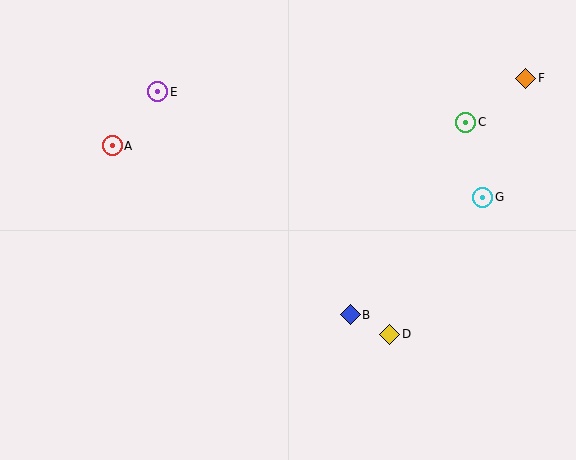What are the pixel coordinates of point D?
Point D is at (390, 334).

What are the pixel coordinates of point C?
Point C is at (466, 122).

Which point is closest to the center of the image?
Point B at (350, 315) is closest to the center.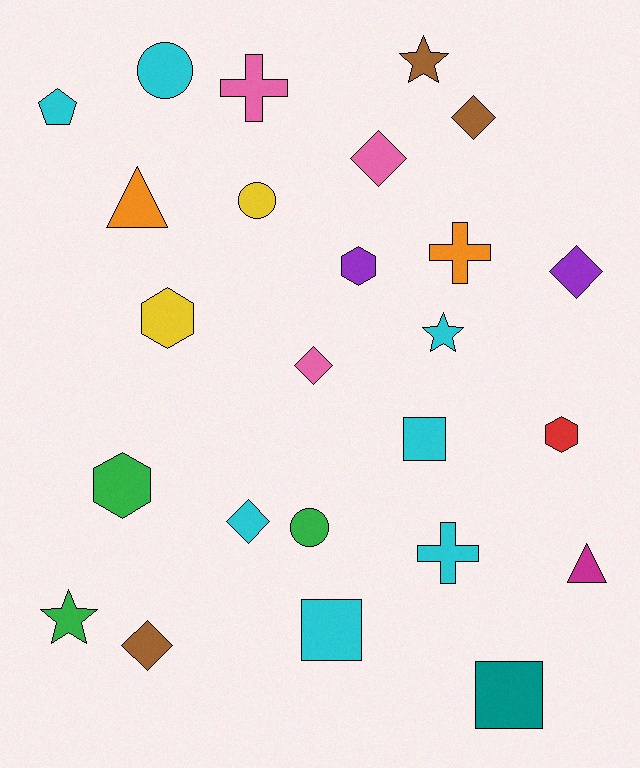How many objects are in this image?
There are 25 objects.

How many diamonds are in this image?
There are 6 diamonds.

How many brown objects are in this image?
There are 3 brown objects.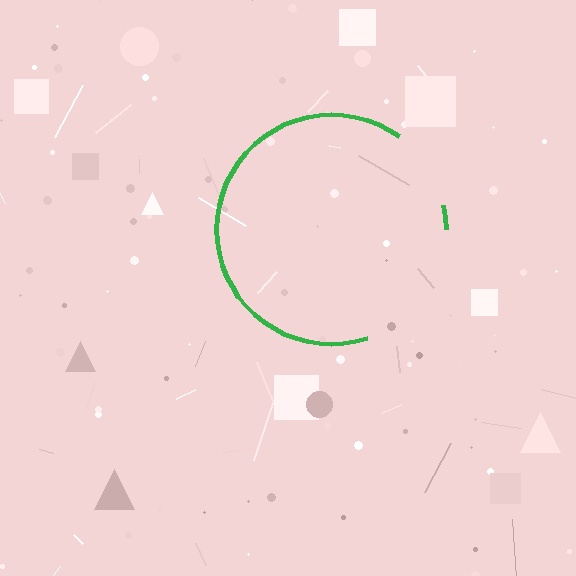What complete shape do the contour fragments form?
The contour fragments form a circle.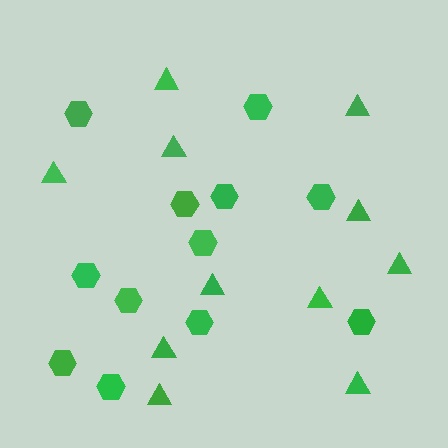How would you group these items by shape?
There are 2 groups: one group of hexagons (12) and one group of triangles (11).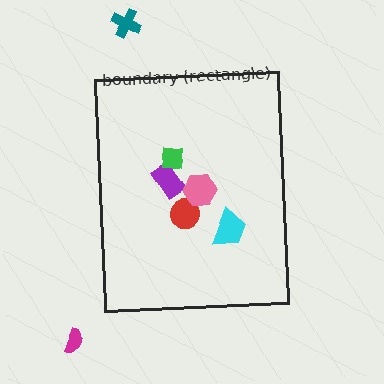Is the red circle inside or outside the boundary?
Inside.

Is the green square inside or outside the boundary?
Inside.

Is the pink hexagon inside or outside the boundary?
Inside.